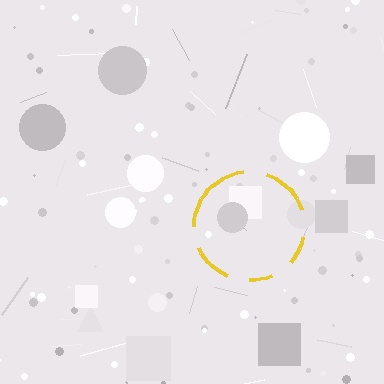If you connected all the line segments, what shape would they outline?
They would outline a circle.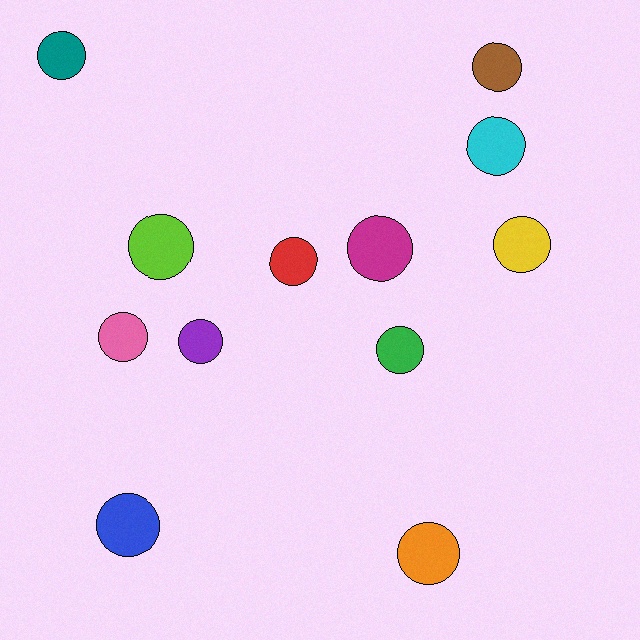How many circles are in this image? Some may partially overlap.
There are 12 circles.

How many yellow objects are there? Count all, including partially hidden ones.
There is 1 yellow object.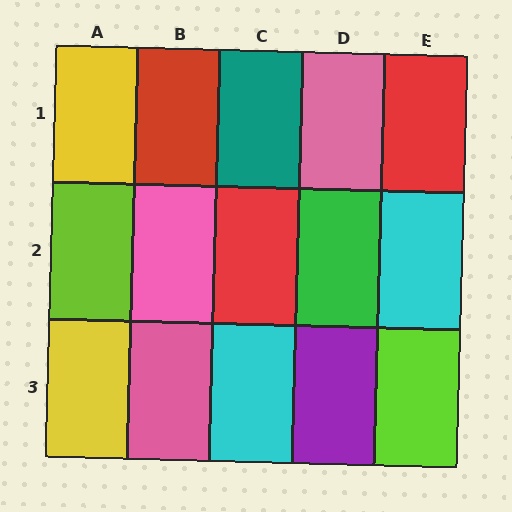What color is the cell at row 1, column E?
Red.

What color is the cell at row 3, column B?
Pink.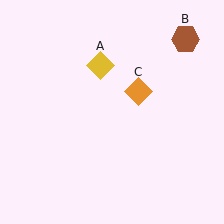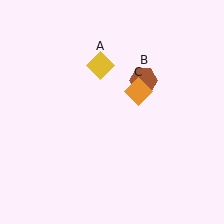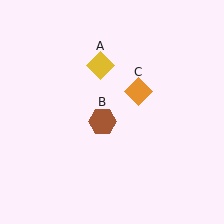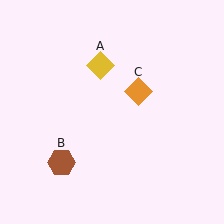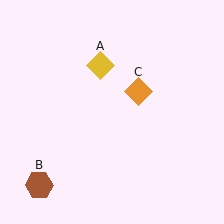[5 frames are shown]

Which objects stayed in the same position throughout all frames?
Yellow diamond (object A) and orange diamond (object C) remained stationary.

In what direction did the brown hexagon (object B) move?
The brown hexagon (object B) moved down and to the left.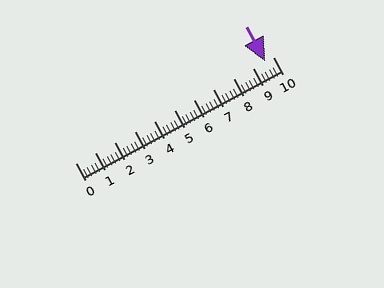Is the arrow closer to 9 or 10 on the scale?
The arrow is closer to 10.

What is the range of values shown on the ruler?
The ruler shows values from 0 to 10.